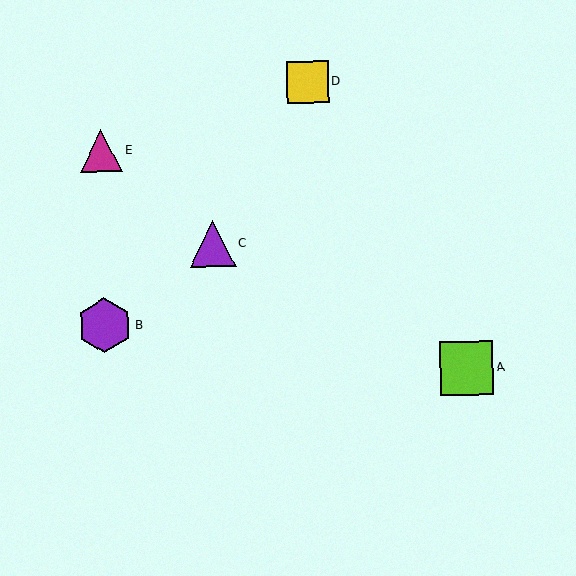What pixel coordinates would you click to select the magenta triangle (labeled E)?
Click at (101, 151) to select the magenta triangle E.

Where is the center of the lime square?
The center of the lime square is at (467, 368).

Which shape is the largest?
The purple hexagon (labeled B) is the largest.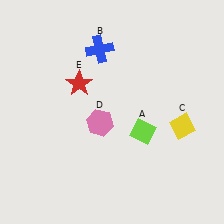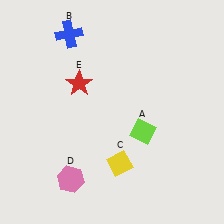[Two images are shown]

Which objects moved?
The objects that moved are: the blue cross (B), the yellow diamond (C), the pink hexagon (D).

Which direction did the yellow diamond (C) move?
The yellow diamond (C) moved left.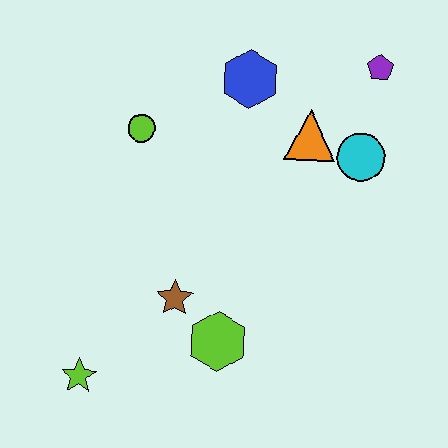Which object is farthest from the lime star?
The purple pentagon is farthest from the lime star.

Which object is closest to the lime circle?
The blue hexagon is closest to the lime circle.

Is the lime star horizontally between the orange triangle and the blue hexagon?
No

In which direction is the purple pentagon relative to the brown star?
The purple pentagon is above the brown star.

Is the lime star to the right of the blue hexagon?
No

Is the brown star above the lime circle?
No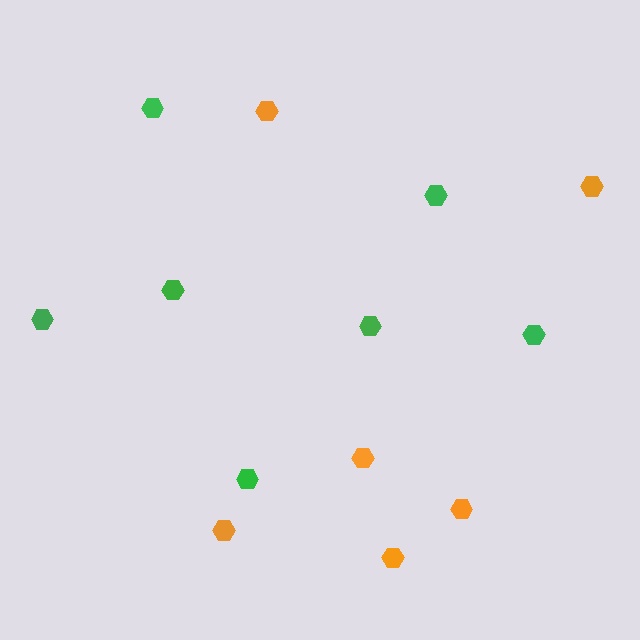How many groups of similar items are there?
There are 2 groups: one group of orange hexagons (6) and one group of green hexagons (7).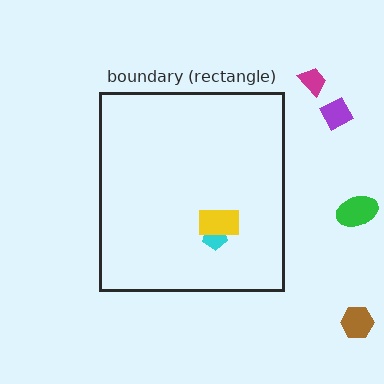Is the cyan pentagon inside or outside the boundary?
Inside.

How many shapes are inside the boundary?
2 inside, 4 outside.